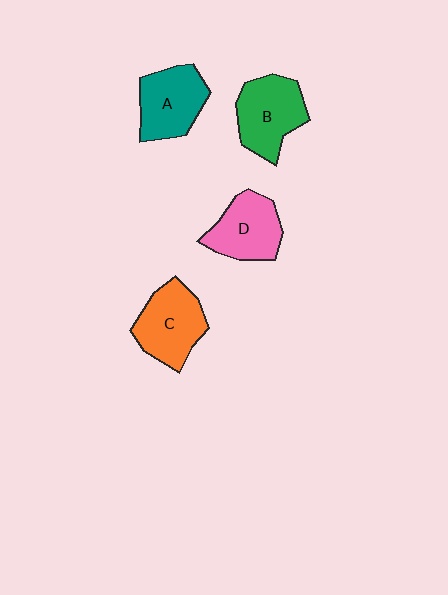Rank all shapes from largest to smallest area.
From largest to smallest: B (green), C (orange), A (teal), D (pink).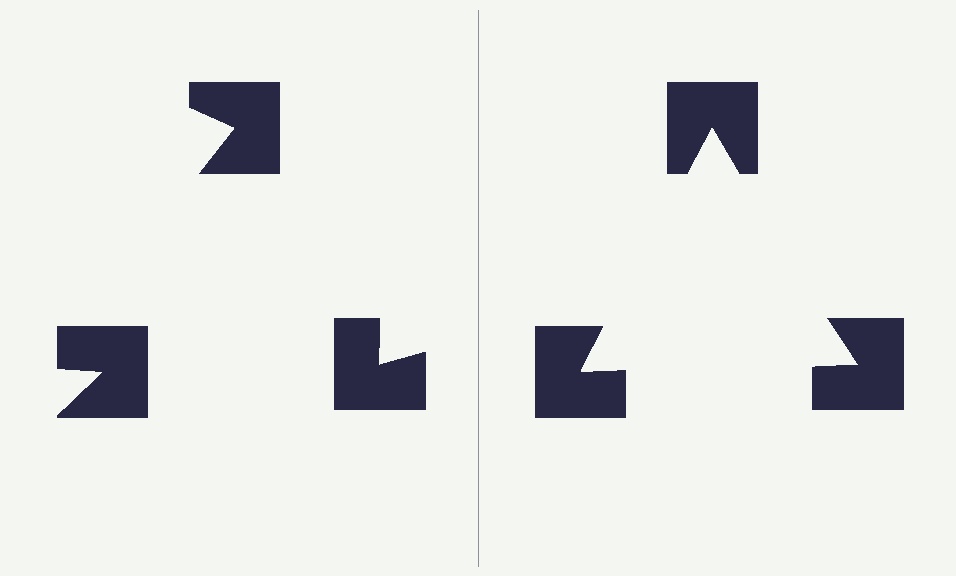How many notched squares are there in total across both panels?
6 — 3 on each side.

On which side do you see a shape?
An illusory triangle appears on the right side. On the left side the wedge cuts are rotated, so no coherent shape forms.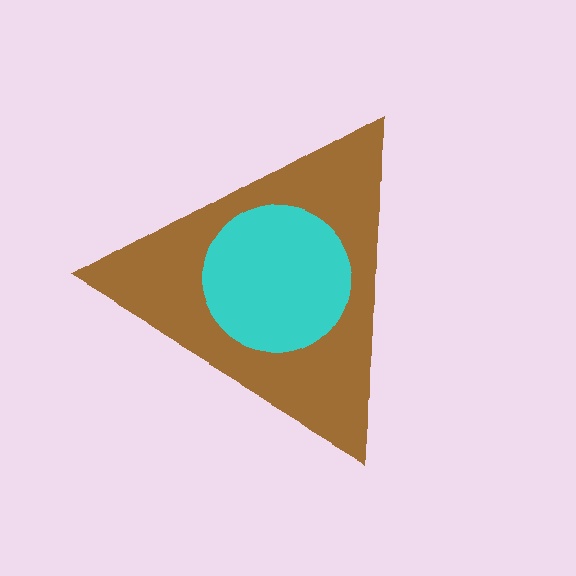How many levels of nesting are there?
2.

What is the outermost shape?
The brown triangle.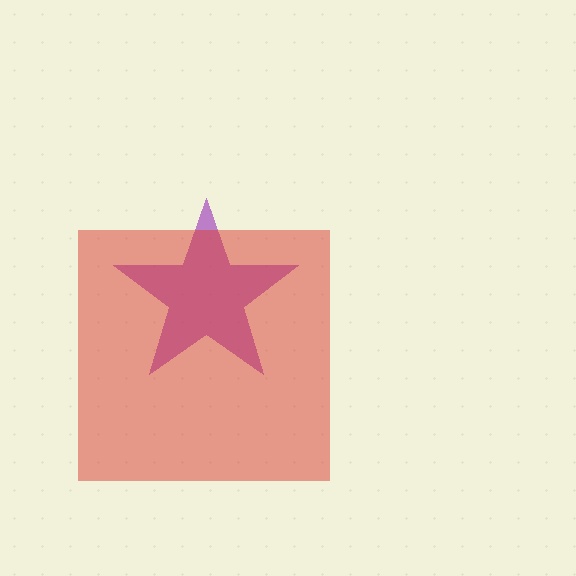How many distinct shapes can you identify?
There are 2 distinct shapes: a purple star, a red square.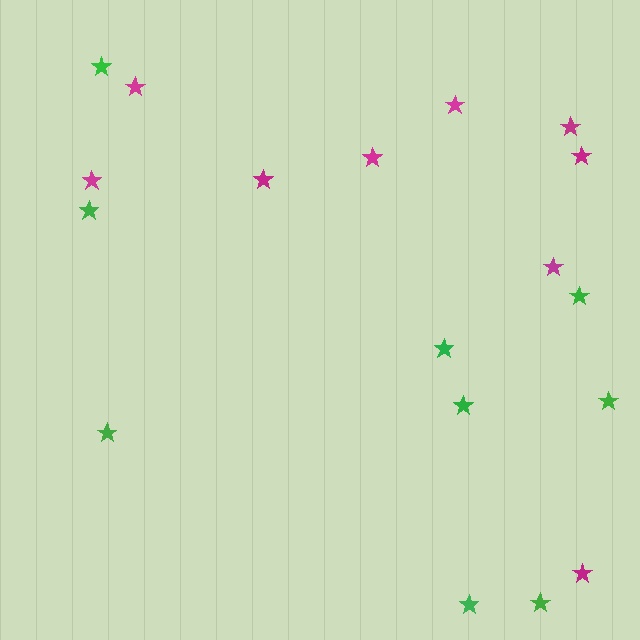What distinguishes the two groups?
There are 2 groups: one group of magenta stars (9) and one group of green stars (9).